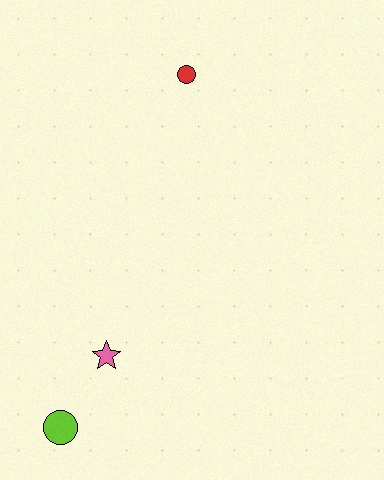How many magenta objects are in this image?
There are no magenta objects.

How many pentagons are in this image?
There are no pentagons.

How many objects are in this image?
There are 3 objects.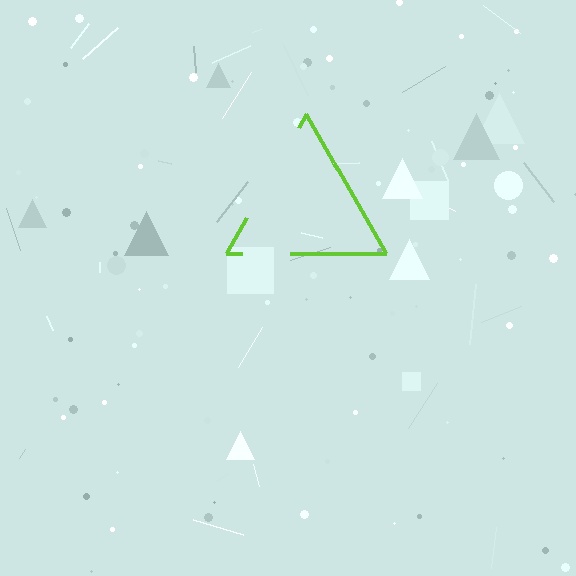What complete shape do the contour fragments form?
The contour fragments form a triangle.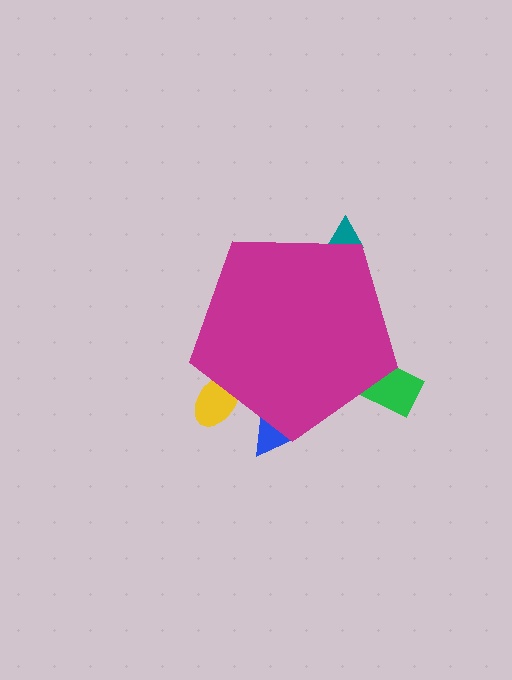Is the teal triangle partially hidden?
Yes, the teal triangle is partially hidden behind the magenta pentagon.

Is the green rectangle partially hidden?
Yes, the green rectangle is partially hidden behind the magenta pentagon.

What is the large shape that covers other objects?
A magenta pentagon.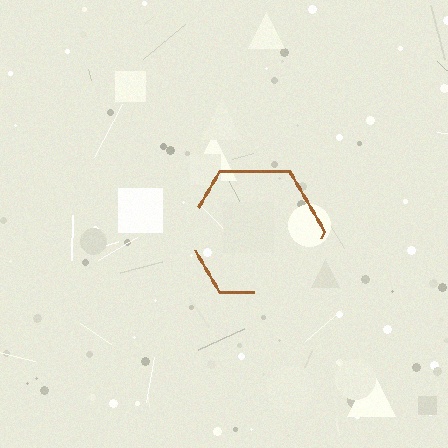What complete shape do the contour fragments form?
The contour fragments form a hexagon.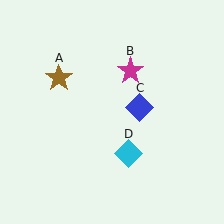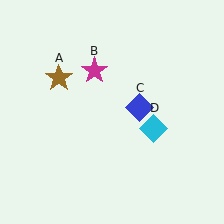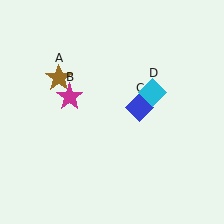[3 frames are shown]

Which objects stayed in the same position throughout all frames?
Brown star (object A) and blue diamond (object C) remained stationary.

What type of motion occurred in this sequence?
The magenta star (object B), cyan diamond (object D) rotated counterclockwise around the center of the scene.